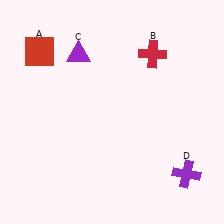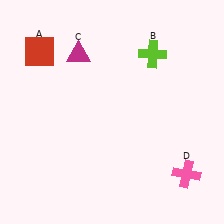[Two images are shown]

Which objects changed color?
B changed from red to lime. C changed from purple to magenta. D changed from purple to pink.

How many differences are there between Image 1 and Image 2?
There are 3 differences between the two images.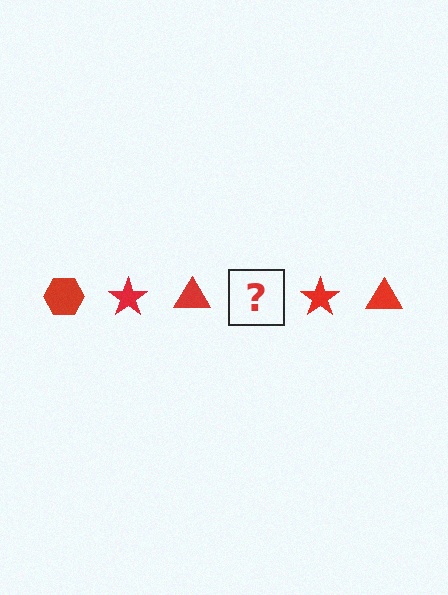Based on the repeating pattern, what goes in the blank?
The blank should be a red hexagon.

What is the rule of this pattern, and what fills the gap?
The rule is that the pattern cycles through hexagon, star, triangle shapes in red. The gap should be filled with a red hexagon.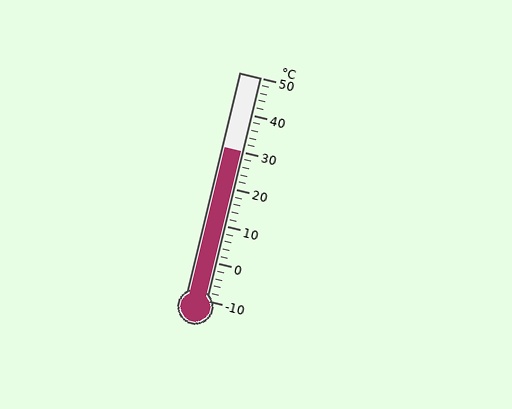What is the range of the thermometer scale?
The thermometer scale ranges from -10°C to 50°C.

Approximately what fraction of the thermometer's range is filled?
The thermometer is filled to approximately 65% of its range.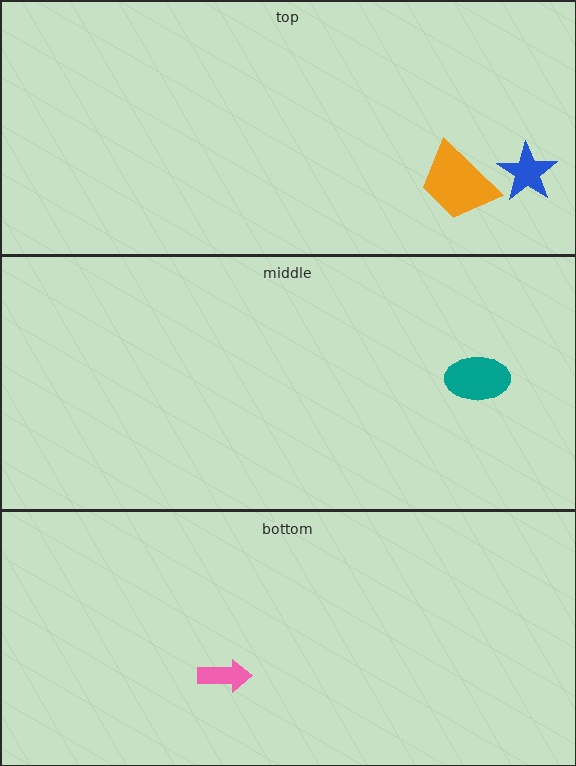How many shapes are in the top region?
2.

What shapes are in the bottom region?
The pink arrow.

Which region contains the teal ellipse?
The middle region.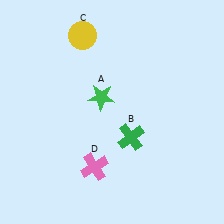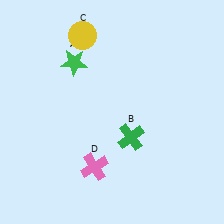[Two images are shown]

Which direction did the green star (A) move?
The green star (A) moved up.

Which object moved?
The green star (A) moved up.